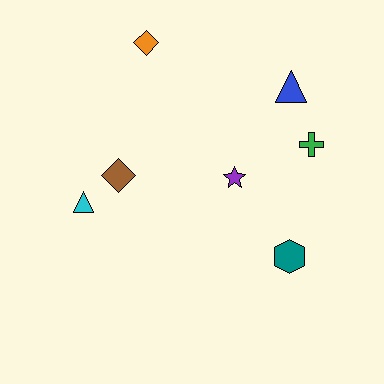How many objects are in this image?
There are 7 objects.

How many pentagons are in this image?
There are no pentagons.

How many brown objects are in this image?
There is 1 brown object.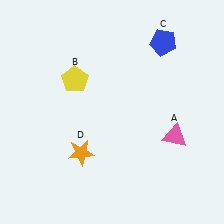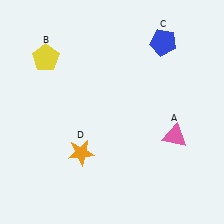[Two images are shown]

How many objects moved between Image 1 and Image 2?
1 object moved between the two images.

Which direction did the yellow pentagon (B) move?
The yellow pentagon (B) moved left.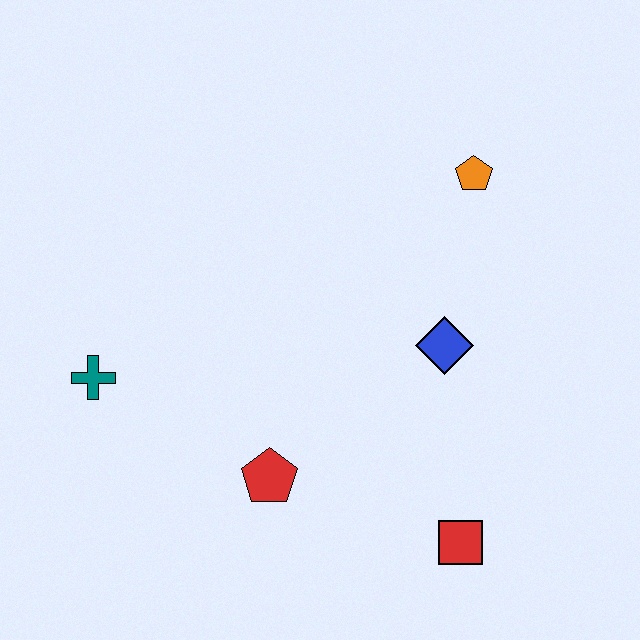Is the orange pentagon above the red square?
Yes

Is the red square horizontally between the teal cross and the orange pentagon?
Yes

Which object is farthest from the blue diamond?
The teal cross is farthest from the blue diamond.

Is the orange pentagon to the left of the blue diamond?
No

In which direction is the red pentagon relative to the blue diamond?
The red pentagon is to the left of the blue diamond.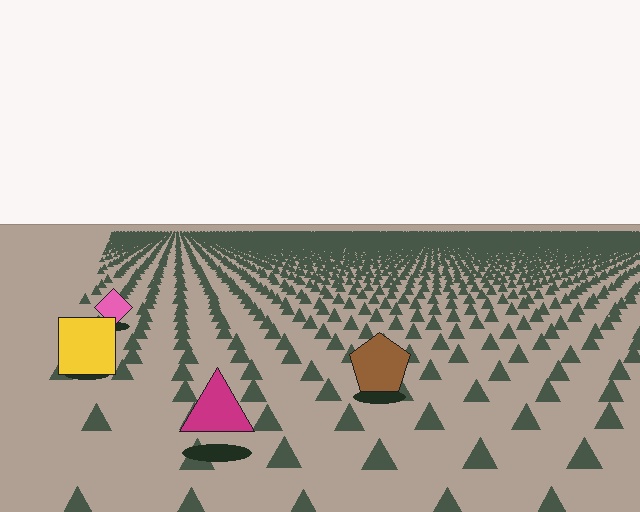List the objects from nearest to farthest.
From nearest to farthest: the magenta triangle, the brown pentagon, the yellow square, the pink diamond.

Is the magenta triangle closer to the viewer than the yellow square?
Yes. The magenta triangle is closer — you can tell from the texture gradient: the ground texture is coarser near it.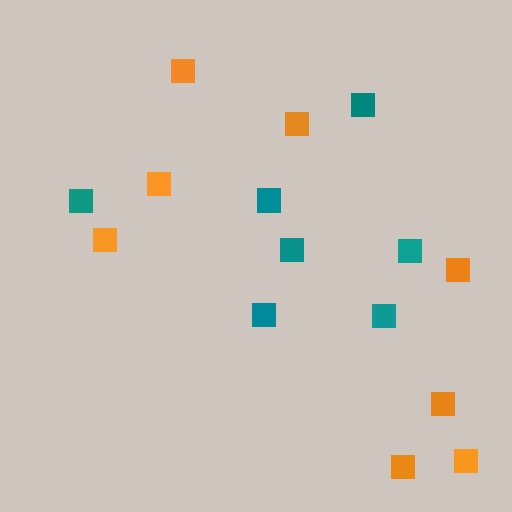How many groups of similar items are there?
There are 2 groups: one group of teal squares (7) and one group of orange squares (8).